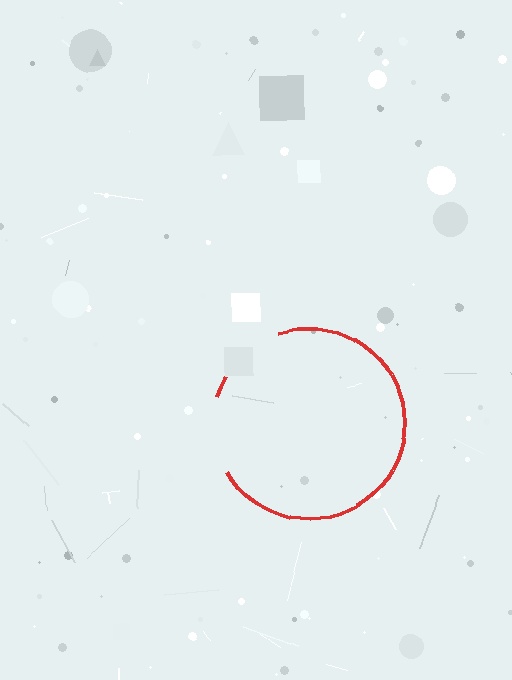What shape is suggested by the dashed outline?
The dashed outline suggests a circle.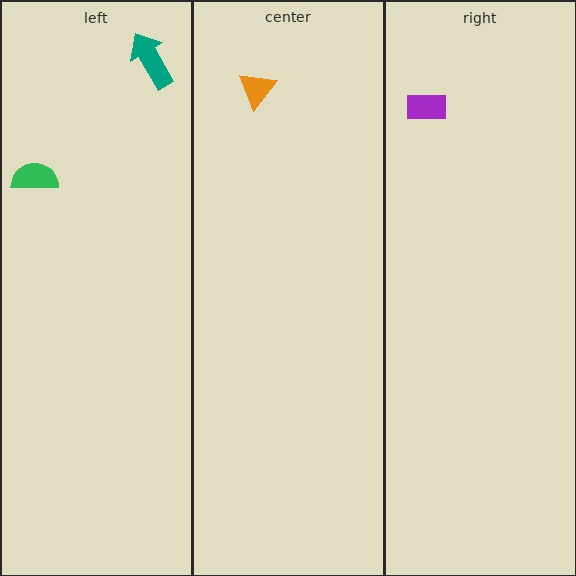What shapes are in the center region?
The orange triangle.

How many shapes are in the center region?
1.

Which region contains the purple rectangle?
The right region.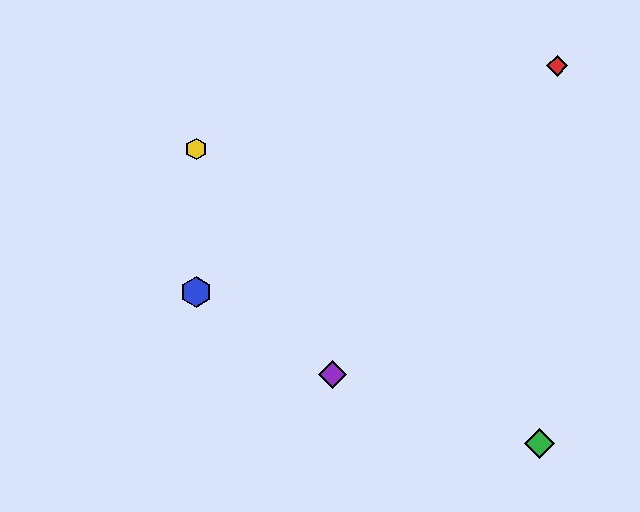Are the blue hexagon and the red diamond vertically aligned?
No, the blue hexagon is at x≈196 and the red diamond is at x≈557.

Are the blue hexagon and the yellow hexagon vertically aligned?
Yes, both are at x≈196.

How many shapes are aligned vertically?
2 shapes (the blue hexagon, the yellow hexagon) are aligned vertically.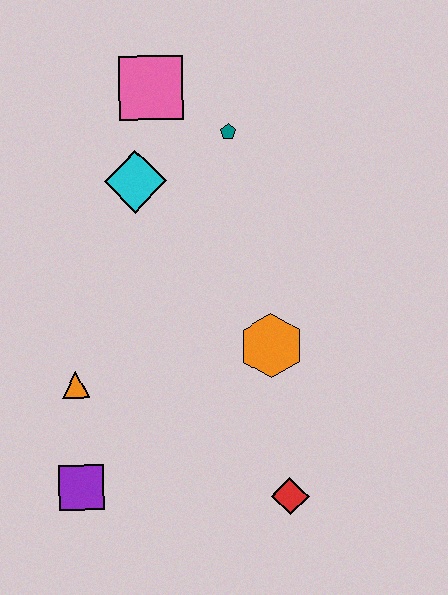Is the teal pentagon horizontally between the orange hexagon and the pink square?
Yes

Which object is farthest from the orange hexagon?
The pink square is farthest from the orange hexagon.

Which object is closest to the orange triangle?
The purple square is closest to the orange triangle.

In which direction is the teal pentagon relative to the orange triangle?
The teal pentagon is above the orange triangle.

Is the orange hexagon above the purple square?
Yes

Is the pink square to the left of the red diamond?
Yes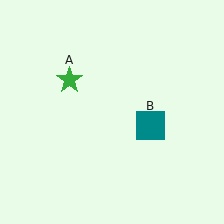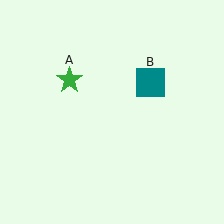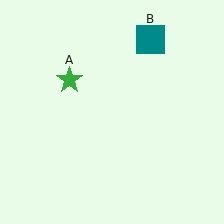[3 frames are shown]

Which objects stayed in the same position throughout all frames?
Green star (object A) remained stationary.